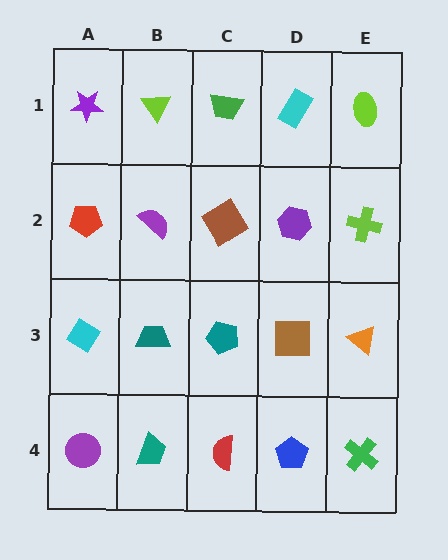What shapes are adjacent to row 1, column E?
A lime cross (row 2, column E), a cyan rectangle (row 1, column D).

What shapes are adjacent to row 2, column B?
A lime triangle (row 1, column B), a teal trapezoid (row 3, column B), a red pentagon (row 2, column A), a brown diamond (row 2, column C).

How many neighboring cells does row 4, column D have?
3.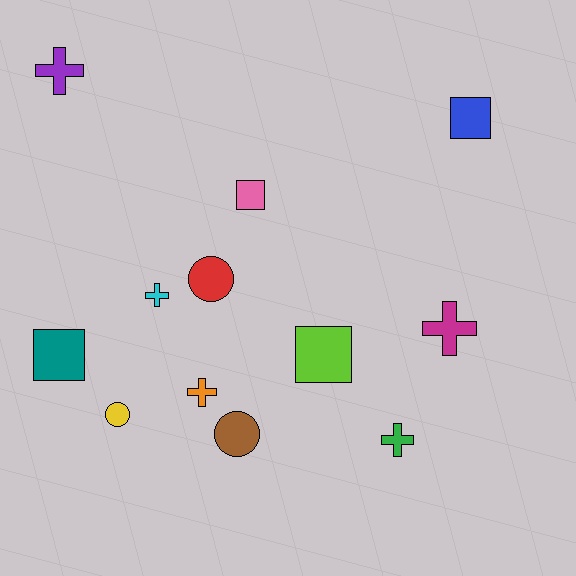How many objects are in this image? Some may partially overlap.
There are 12 objects.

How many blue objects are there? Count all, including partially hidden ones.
There is 1 blue object.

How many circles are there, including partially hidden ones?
There are 3 circles.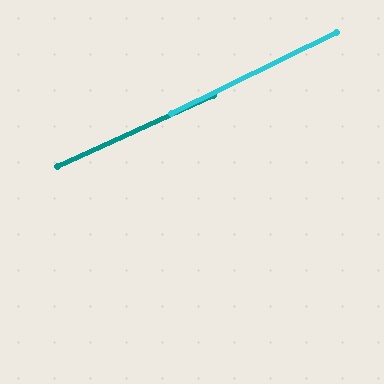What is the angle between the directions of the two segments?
Approximately 2 degrees.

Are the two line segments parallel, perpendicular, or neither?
Parallel — their directions differ by only 1.6°.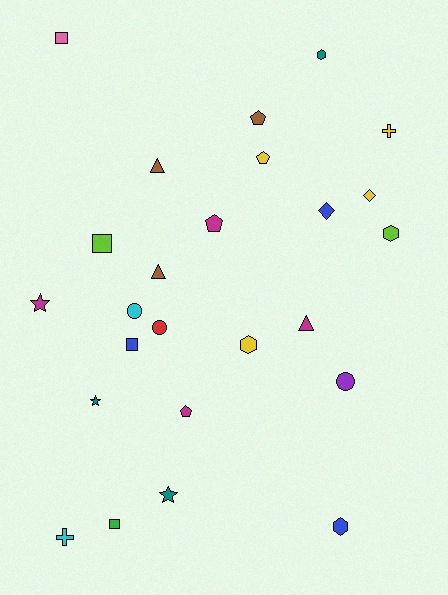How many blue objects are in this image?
There are 3 blue objects.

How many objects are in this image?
There are 25 objects.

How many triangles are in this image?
There are 3 triangles.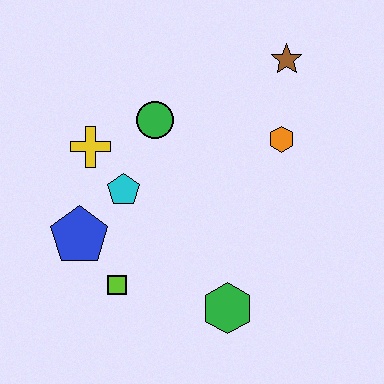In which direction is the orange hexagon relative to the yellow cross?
The orange hexagon is to the right of the yellow cross.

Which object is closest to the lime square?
The blue pentagon is closest to the lime square.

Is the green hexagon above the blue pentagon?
No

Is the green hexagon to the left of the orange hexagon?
Yes